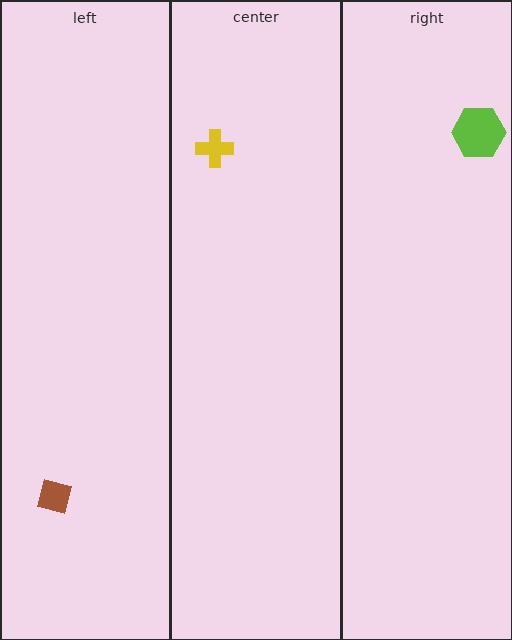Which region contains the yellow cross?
The center region.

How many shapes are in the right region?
1.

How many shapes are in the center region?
1.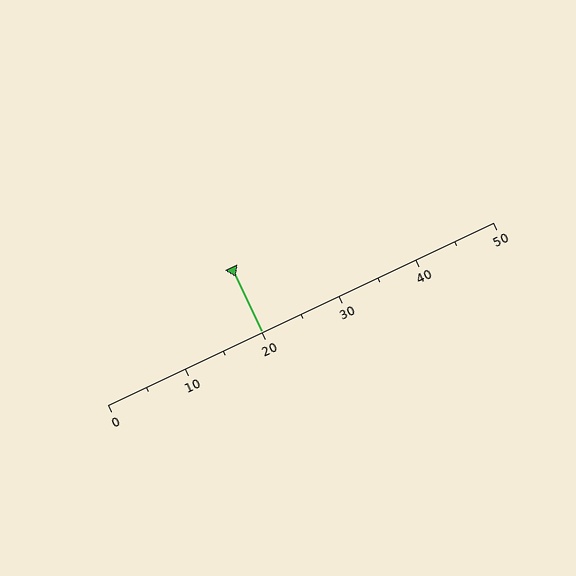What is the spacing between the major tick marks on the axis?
The major ticks are spaced 10 apart.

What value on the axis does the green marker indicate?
The marker indicates approximately 20.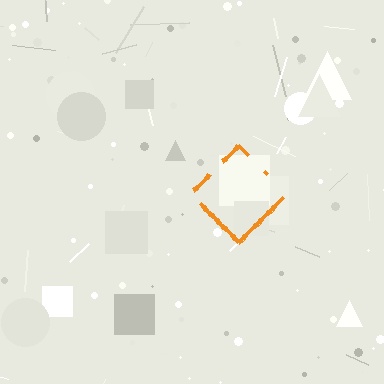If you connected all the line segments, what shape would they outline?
They would outline a diamond.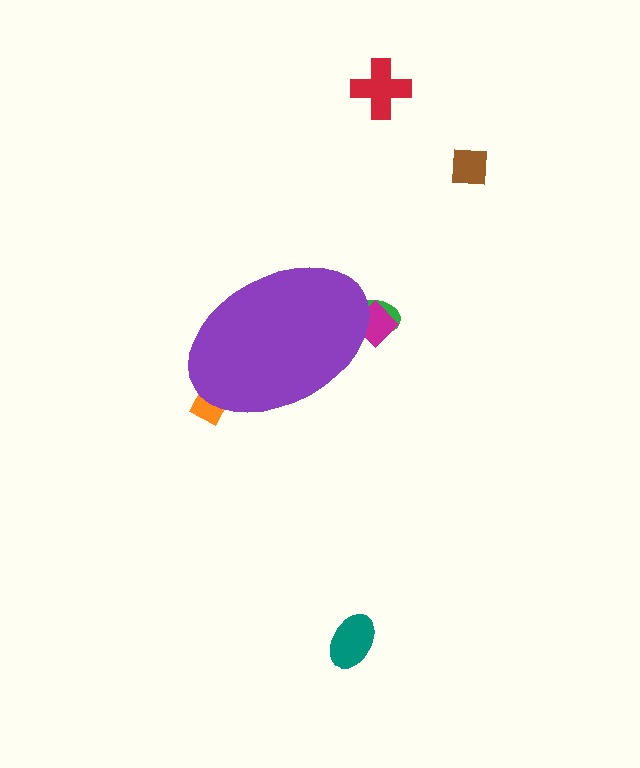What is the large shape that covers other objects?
A purple ellipse.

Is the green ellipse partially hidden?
Yes, the green ellipse is partially hidden behind the purple ellipse.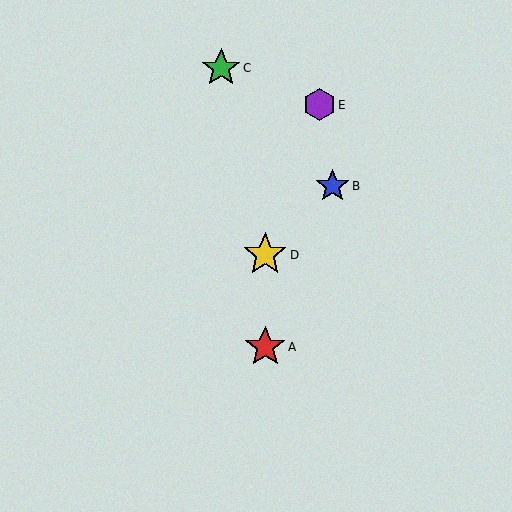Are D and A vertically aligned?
Yes, both are at x≈265.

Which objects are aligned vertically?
Objects A, D are aligned vertically.